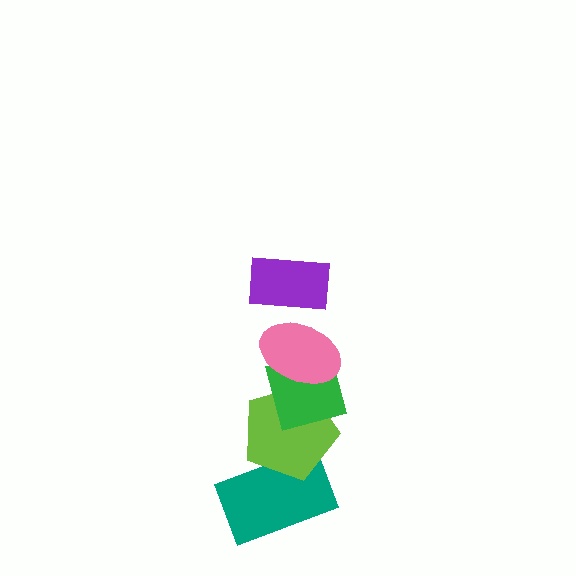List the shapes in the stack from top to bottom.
From top to bottom: the purple rectangle, the pink ellipse, the green square, the lime pentagon, the teal rectangle.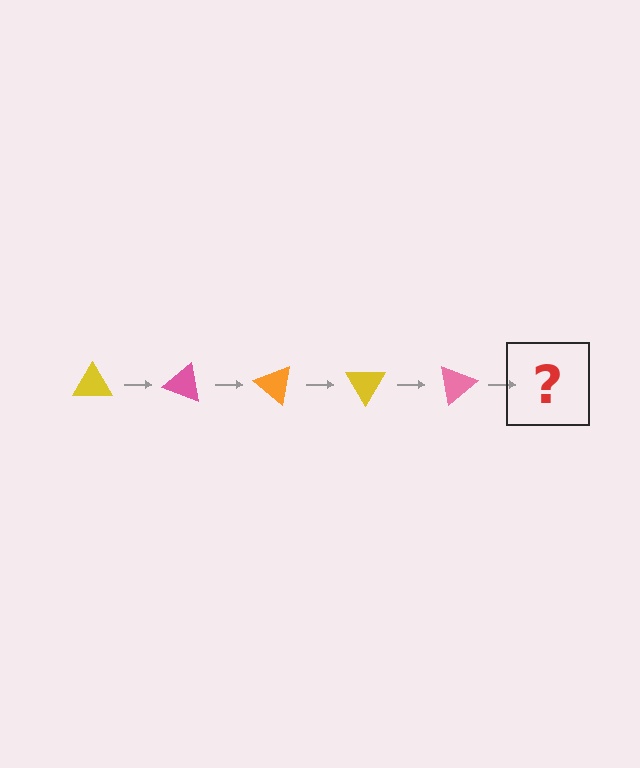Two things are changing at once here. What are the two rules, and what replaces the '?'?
The two rules are that it rotates 20 degrees each step and the color cycles through yellow, pink, and orange. The '?' should be an orange triangle, rotated 100 degrees from the start.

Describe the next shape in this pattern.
It should be an orange triangle, rotated 100 degrees from the start.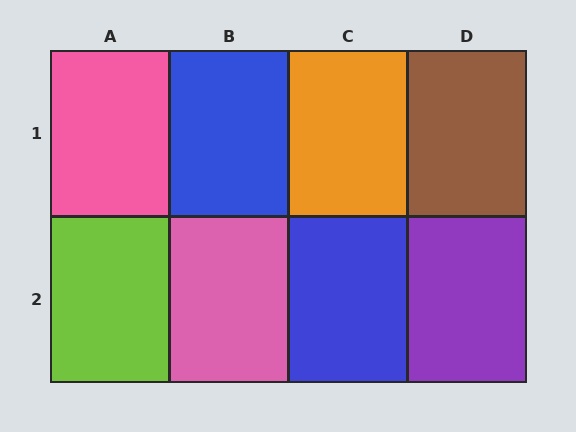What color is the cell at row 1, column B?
Blue.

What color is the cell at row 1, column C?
Orange.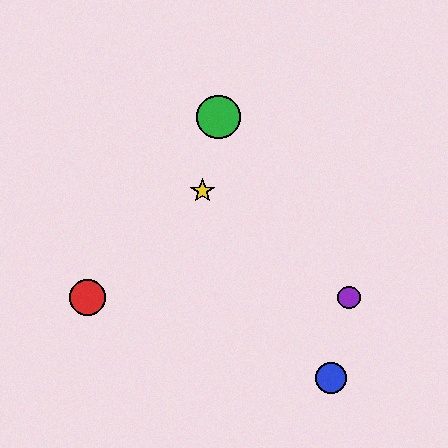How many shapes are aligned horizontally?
2 shapes (the red circle, the purple circle) are aligned horizontally.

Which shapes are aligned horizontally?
The red circle, the purple circle are aligned horizontally.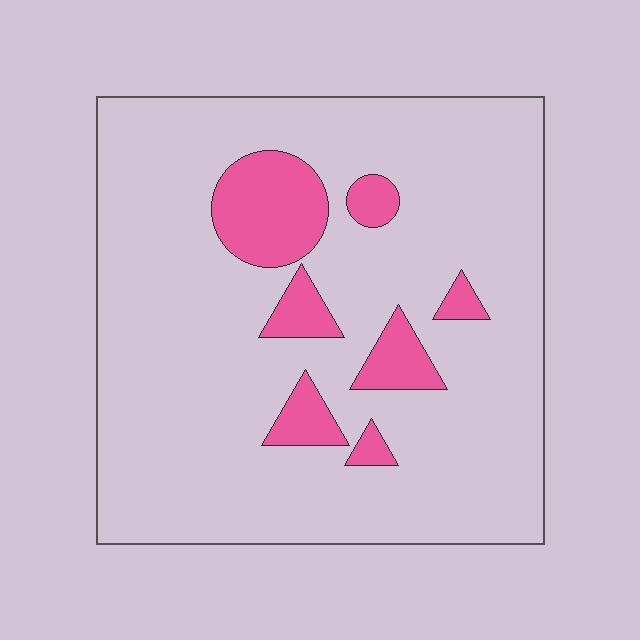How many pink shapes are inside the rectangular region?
7.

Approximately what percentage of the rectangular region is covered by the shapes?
Approximately 15%.